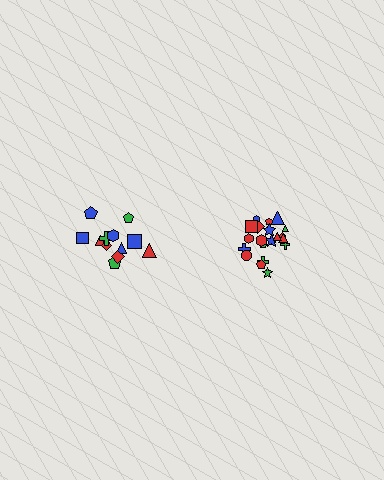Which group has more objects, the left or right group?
The right group.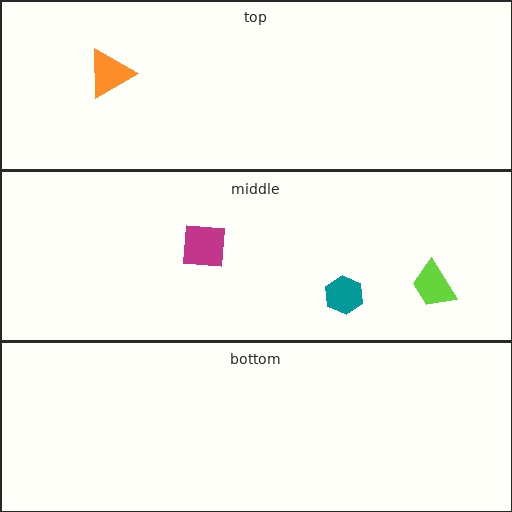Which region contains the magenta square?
The middle region.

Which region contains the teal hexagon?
The middle region.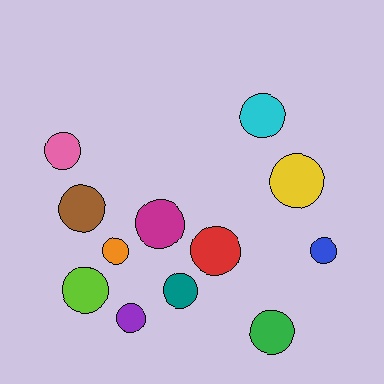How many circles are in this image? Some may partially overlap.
There are 12 circles.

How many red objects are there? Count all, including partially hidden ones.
There is 1 red object.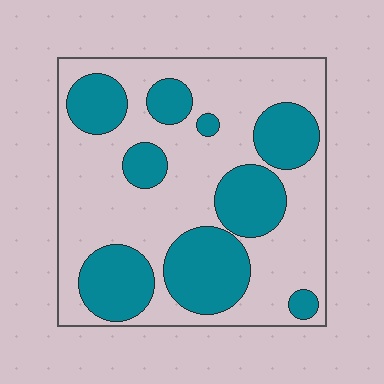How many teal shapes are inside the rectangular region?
9.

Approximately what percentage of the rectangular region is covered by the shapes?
Approximately 35%.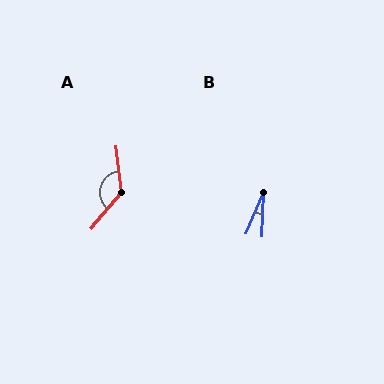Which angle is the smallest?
B, at approximately 21 degrees.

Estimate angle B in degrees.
Approximately 21 degrees.